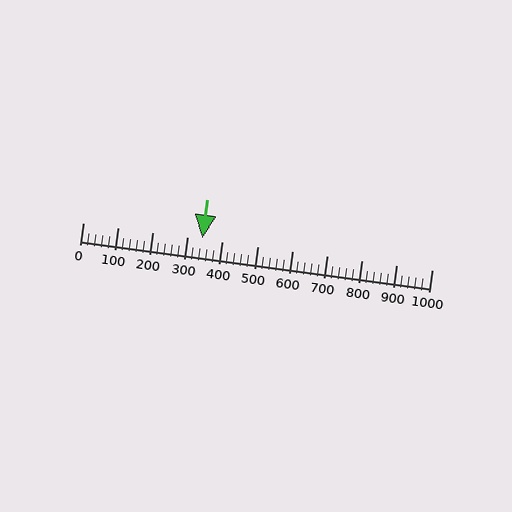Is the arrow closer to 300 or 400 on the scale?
The arrow is closer to 300.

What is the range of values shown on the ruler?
The ruler shows values from 0 to 1000.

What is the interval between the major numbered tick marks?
The major tick marks are spaced 100 units apart.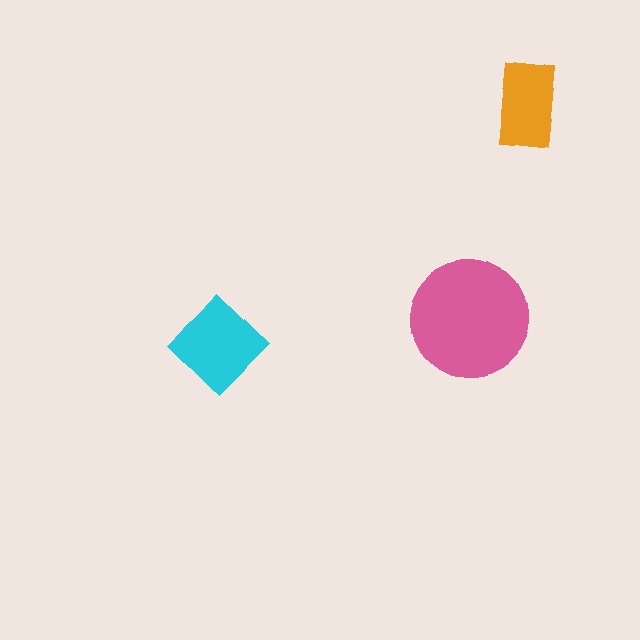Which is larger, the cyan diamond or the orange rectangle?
The cyan diamond.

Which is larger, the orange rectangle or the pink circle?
The pink circle.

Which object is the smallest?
The orange rectangle.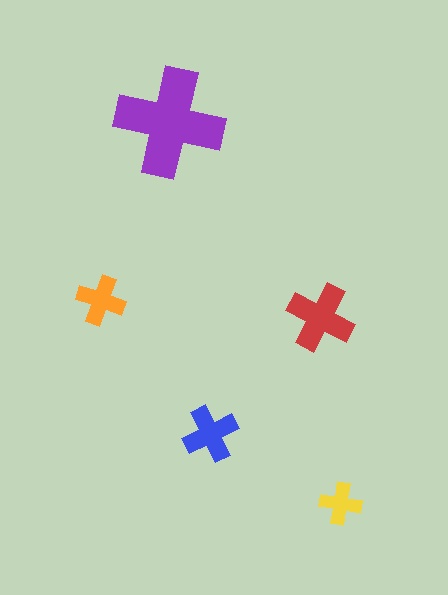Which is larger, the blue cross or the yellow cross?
The blue one.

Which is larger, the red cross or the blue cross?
The red one.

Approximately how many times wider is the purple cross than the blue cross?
About 2 times wider.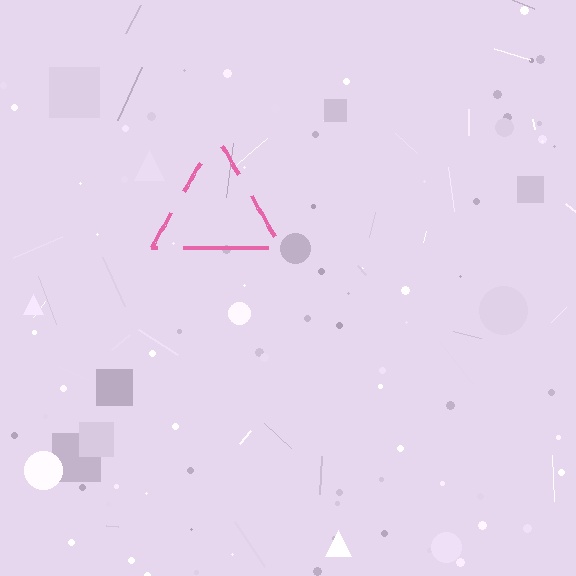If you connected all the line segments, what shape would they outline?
They would outline a triangle.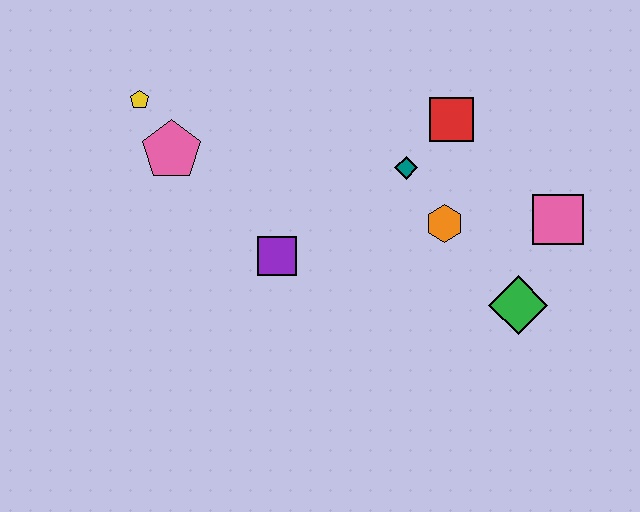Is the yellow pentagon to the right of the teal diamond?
No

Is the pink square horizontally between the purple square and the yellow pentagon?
No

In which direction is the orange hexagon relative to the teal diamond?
The orange hexagon is below the teal diamond.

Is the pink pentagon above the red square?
No